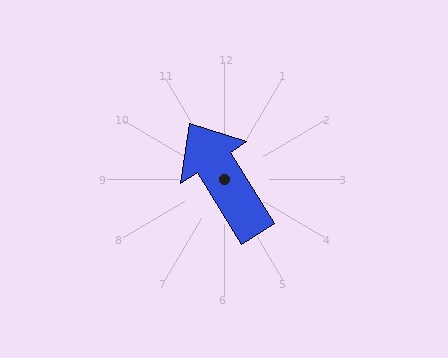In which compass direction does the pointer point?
Northwest.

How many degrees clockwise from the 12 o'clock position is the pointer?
Approximately 328 degrees.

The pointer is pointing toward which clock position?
Roughly 11 o'clock.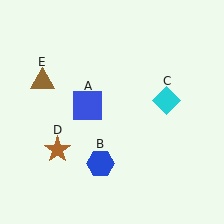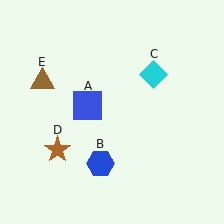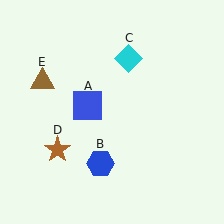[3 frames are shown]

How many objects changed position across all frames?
1 object changed position: cyan diamond (object C).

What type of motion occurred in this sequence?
The cyan diamond (object C) rotated counterclockwise around the center of the scene.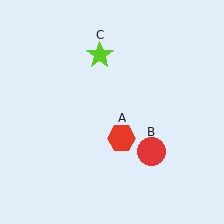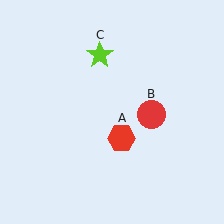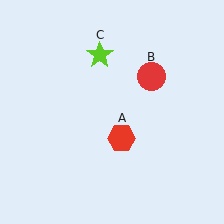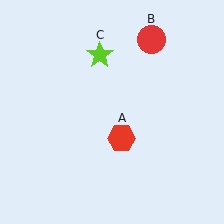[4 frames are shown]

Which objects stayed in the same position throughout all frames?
Red hexagon (object A) and lime star (object C) remained stationary.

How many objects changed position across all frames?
1 object changed position: red circle (object B).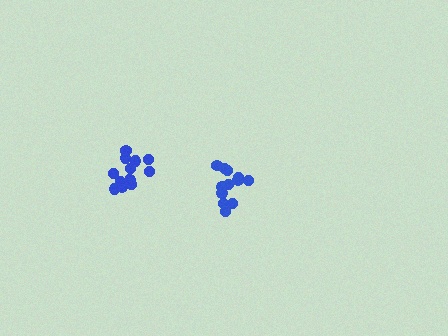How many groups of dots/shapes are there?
There are 2 groups.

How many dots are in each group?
Group 1: 13 dots, Group 2: 13 dots (26 total).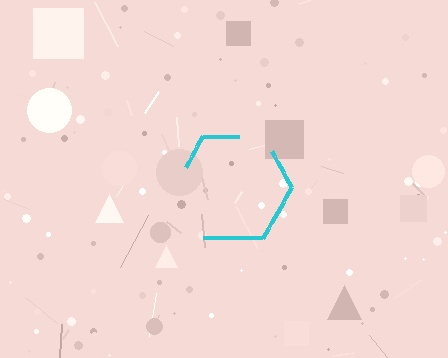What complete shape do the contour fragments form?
The contour fragments form a hexagon.